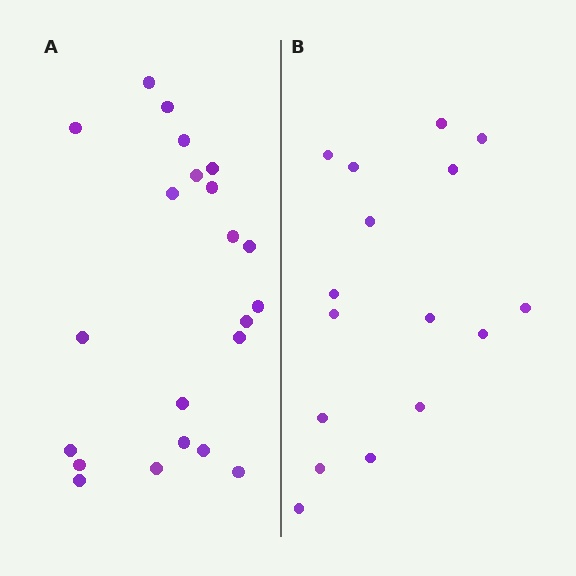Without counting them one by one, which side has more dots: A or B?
Region A (the left region) has more dots.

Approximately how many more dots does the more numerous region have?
Region A has about 6 more dots than region B.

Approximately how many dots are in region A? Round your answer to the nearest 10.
About 20 dots. (The exact count is 22, which rounds to 20.)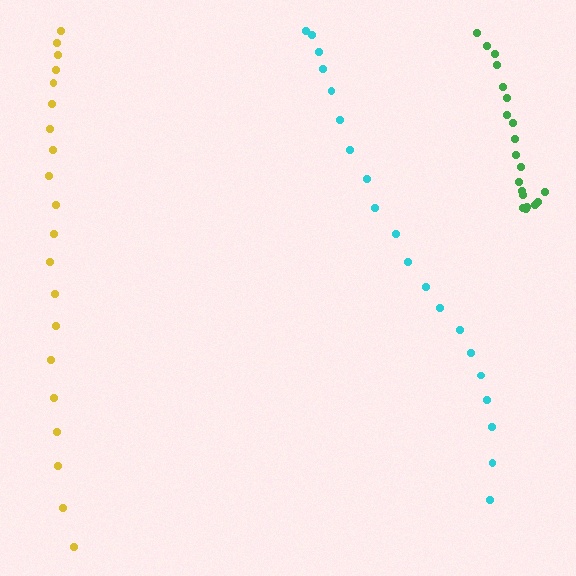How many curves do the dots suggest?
There are 3 distinct paths.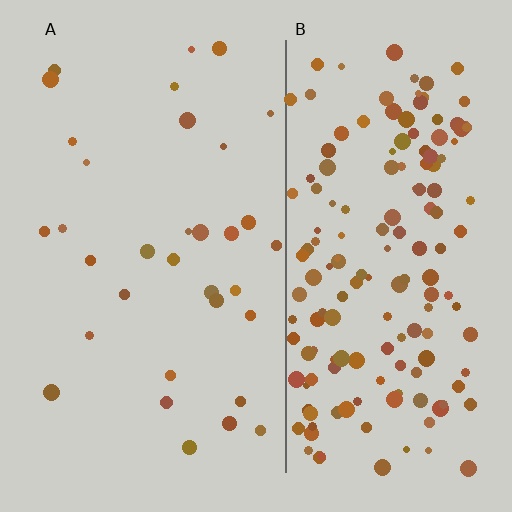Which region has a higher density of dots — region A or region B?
B (the right).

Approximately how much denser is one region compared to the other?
Approximately 5.0× — region B over region A.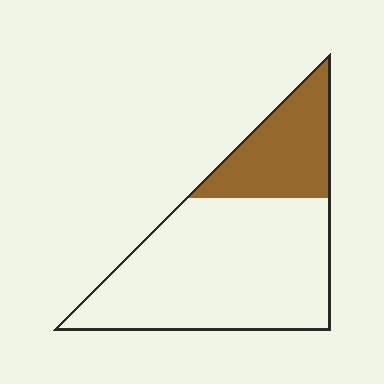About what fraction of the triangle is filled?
About one quarter (1/4).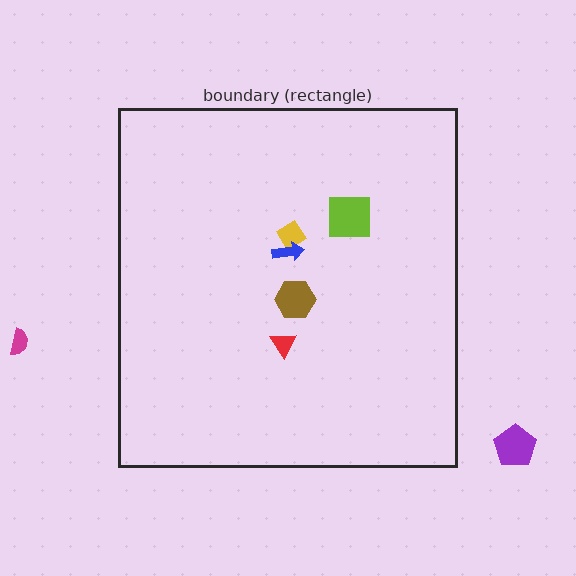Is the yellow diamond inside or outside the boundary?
Inside.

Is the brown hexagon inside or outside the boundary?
Inside.